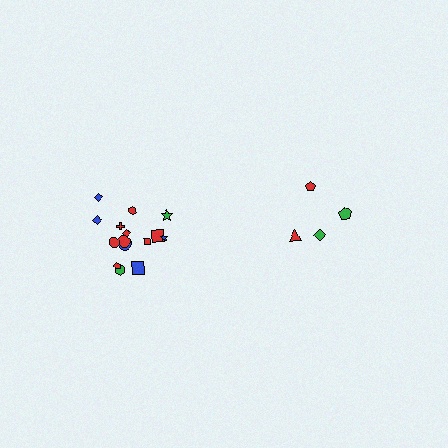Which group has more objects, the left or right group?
The left group.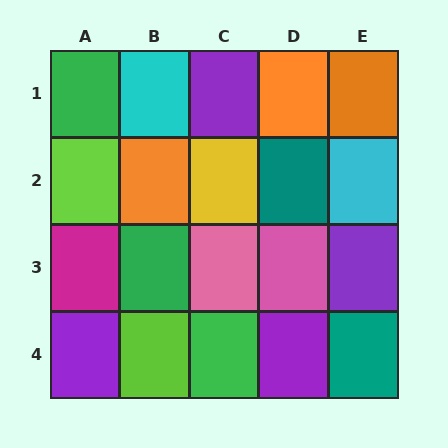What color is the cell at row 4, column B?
Lime.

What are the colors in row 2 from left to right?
Lime, orange, yellow, teal, cyan.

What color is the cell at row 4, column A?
Purple.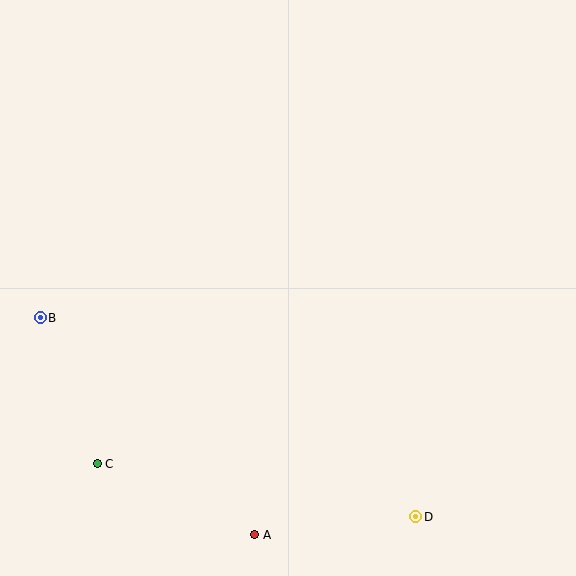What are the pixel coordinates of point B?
Point B is at (40, 318).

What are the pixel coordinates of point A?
Point A is at (255, 535).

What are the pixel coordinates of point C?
Point C is at (97, 464).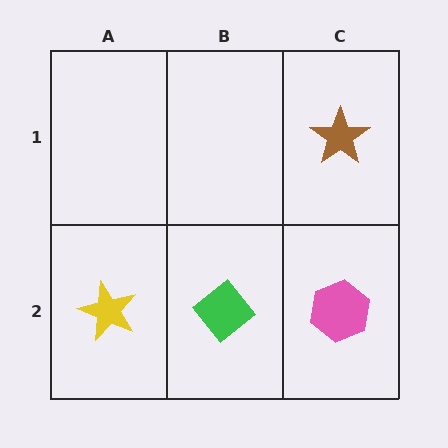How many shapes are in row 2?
3 shapes.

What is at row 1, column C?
A brown star.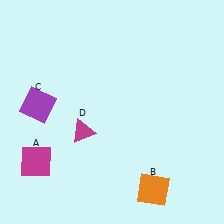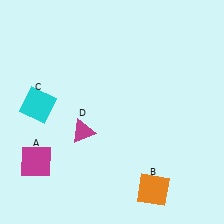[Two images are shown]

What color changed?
The square (C) changed from purple in Image 1 to cyan in Image 2.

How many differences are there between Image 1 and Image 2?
There is 1 difference between the two images.